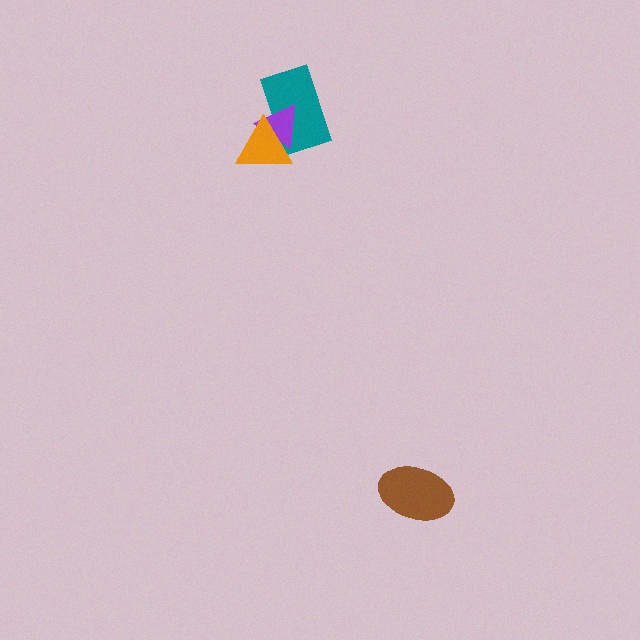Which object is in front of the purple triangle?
The orange triangle is in front of the purple triangle.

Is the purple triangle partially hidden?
Yes, it is partially covered by another shape.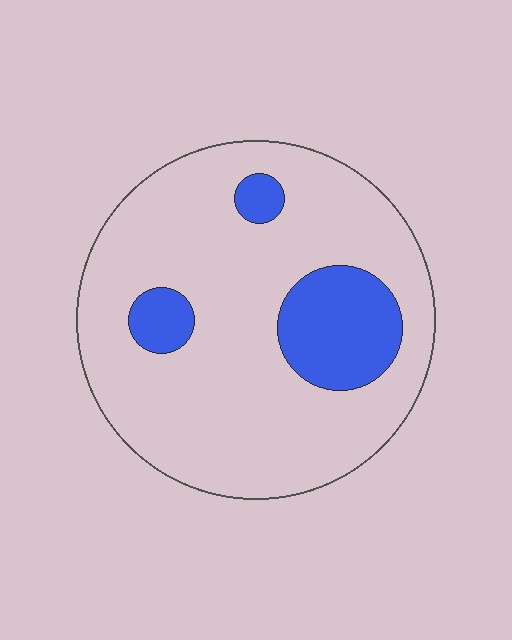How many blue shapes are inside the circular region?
3.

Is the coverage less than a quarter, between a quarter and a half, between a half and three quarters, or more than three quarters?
Less than a quarter.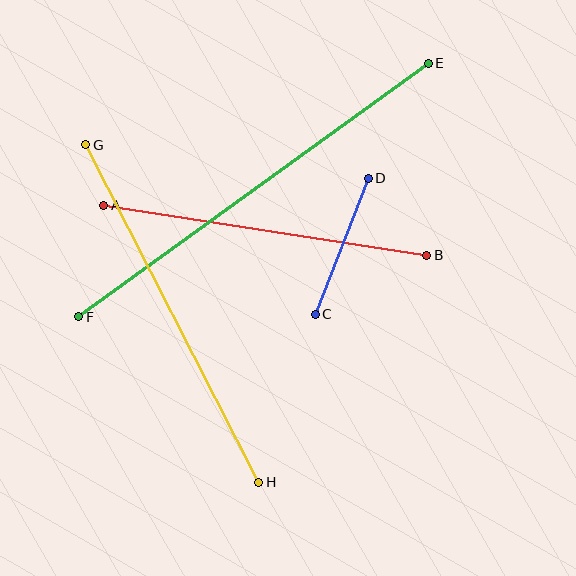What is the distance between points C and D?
The distance is approximately 146 pixels.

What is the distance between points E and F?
The distance is approximately 432 pixels.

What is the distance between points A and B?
The distance is approximately 327 pixels.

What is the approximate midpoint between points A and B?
The midpoint is at approximately (265, 230) pixels.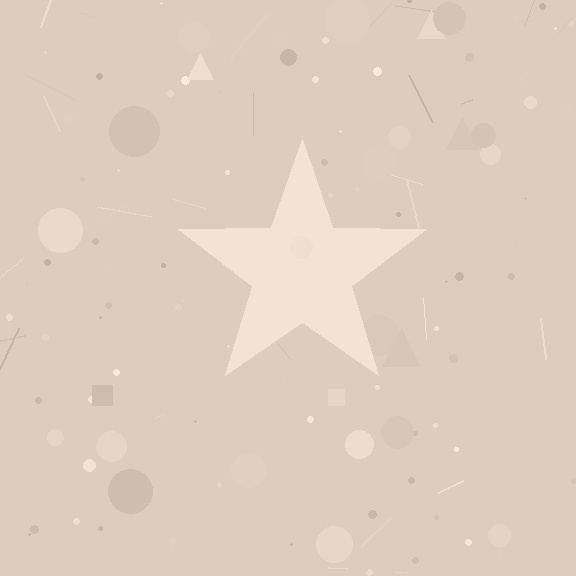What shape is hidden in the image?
A star is hidden in the image.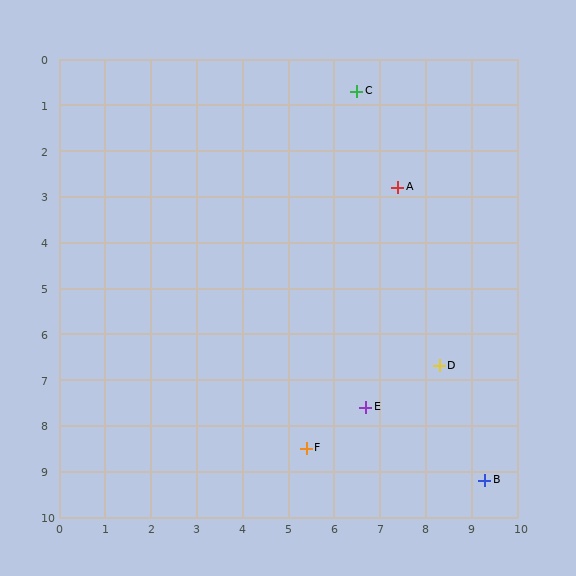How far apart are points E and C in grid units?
Points E and C are about 6.9 grid units apart.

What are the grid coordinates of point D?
Point D is at approximately (8.3, 6.7).